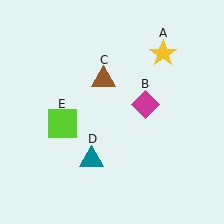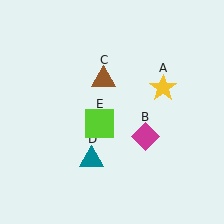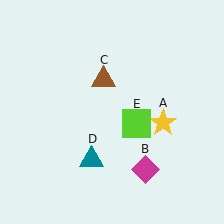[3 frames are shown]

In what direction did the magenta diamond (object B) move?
The magenta diamond (object B) moved down.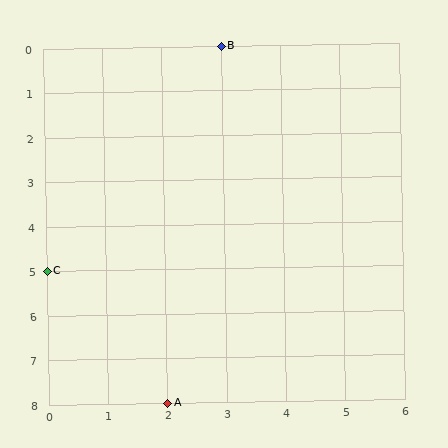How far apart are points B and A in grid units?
Points B and A are 1 column and 8 rows apart (about 8.1 grid units diagonally).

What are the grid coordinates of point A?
Point A is at grid coordinates (2, 8).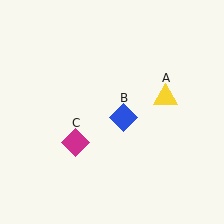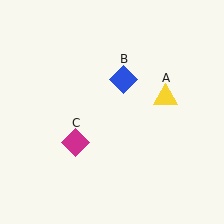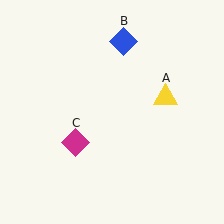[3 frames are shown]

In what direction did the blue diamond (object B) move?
The blue diamond (object B) moved up.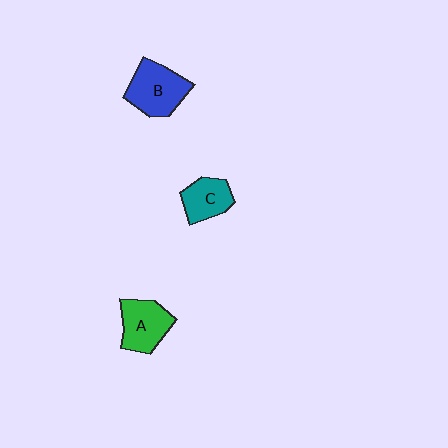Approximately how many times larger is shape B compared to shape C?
Approximately 1.4 times.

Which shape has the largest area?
Shape B (blue).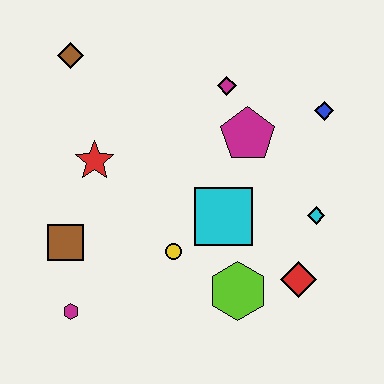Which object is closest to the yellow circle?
The cyan square is closest to the yellow circle.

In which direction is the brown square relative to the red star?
The brown square is below the red star.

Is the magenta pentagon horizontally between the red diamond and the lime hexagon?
Yes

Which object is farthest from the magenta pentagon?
The magenta hexagon is farthest from the magenta pentagon.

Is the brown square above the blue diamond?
No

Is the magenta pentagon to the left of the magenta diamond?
No